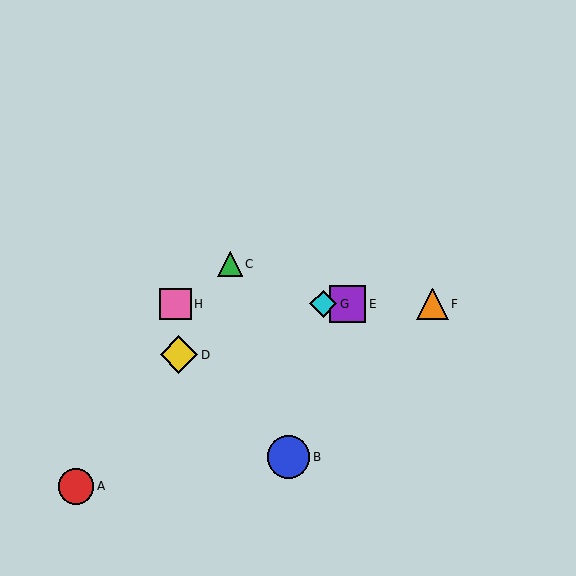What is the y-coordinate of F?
Object F is at y≈304.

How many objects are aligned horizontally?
4 objects (E, F, G, H) are aligned horizontally.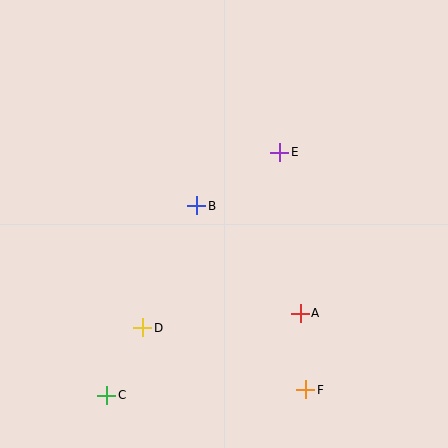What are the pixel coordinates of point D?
Point D is at (143, 328).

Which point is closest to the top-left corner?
Point B is closest to the top-left corner.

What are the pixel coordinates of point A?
Point A is at (300, 313).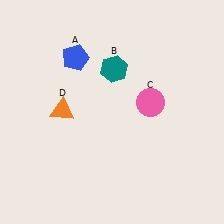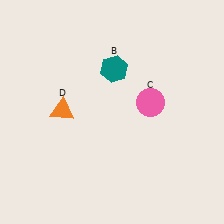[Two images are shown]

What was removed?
The blue pentagon (A) was removed in Image 2.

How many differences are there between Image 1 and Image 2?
There is 1 difference between the two images.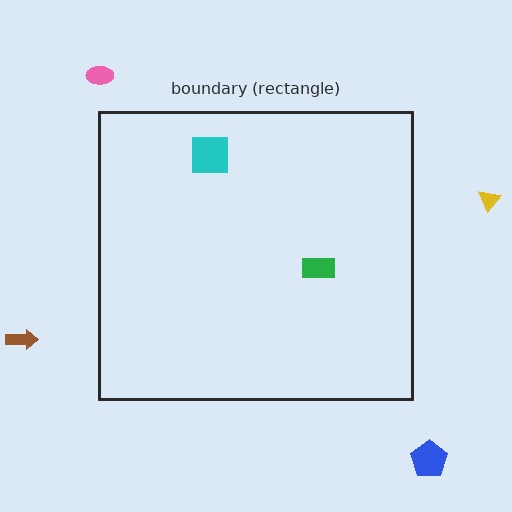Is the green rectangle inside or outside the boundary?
Inside.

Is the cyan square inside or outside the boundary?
Inside.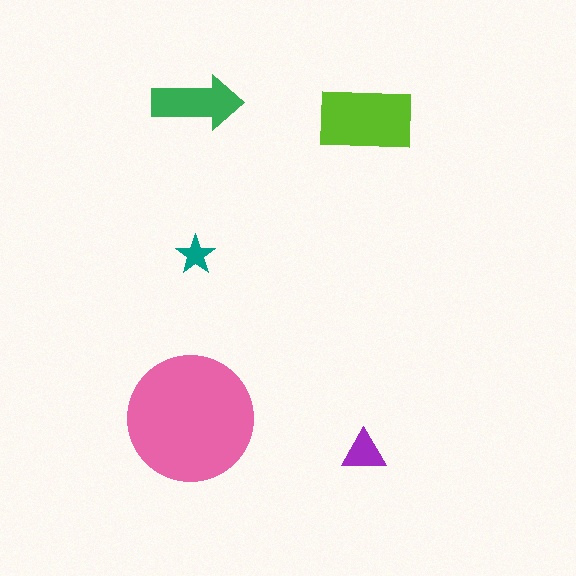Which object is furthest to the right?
The lime rectangle is rightmost.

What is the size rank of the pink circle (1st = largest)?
1st.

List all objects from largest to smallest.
The pink circle, the lime rectangle, the green arrow, the purple triangle, the teal star.